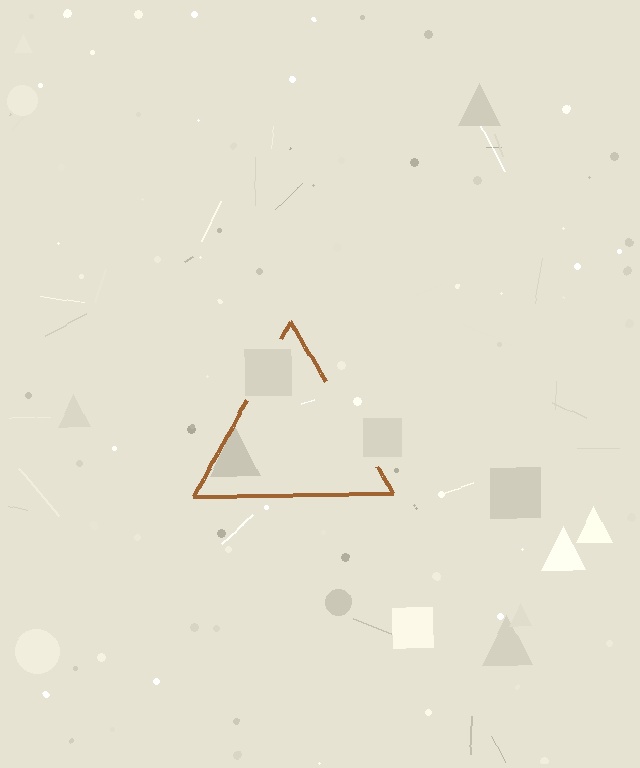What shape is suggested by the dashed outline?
The dashed outline suggests a triangle.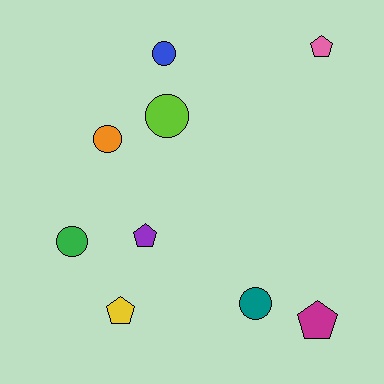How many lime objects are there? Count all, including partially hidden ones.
There is 1 lime object.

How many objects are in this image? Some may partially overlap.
There are 9 objects.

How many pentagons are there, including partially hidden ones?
There are 4 pentagons.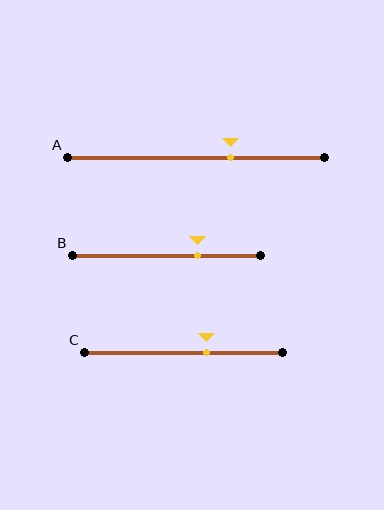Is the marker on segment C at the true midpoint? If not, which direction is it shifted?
No, the marker on segment C is shifted to the right by about 12% of the segment length.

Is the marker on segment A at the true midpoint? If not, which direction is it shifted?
No, the marker on segment A is shifted to the right by about 13% of the segment length.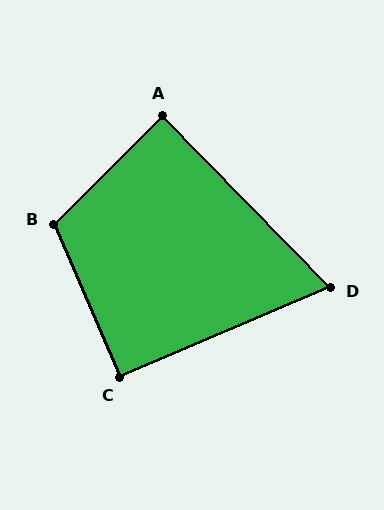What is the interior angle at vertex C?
Approximately 90 degrees (approximately right).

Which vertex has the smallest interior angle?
D, at approximately 69 degrees.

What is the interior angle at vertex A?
Approximately 90 degrees (approximately right).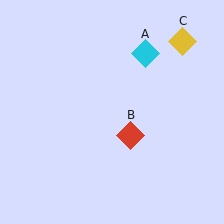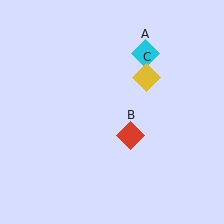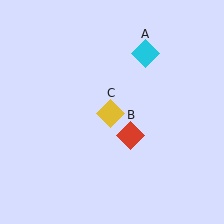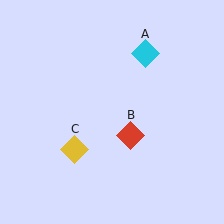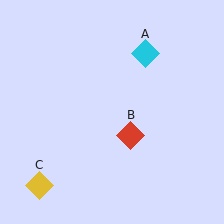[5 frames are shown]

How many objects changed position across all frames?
1 object changed position: yellow diamond (object C).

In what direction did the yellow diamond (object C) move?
The yellow diamond (object C) moved down and to the left.